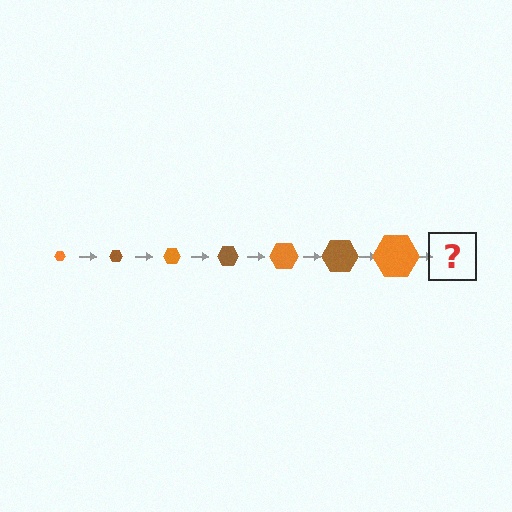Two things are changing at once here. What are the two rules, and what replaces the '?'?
The two rules are that the hexagon grows larger each step and the color cycles through orange and brown. The '?' should be a brown hexagon, larger than the previous one.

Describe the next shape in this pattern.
It should be a brown hexagon, larger than the previous one.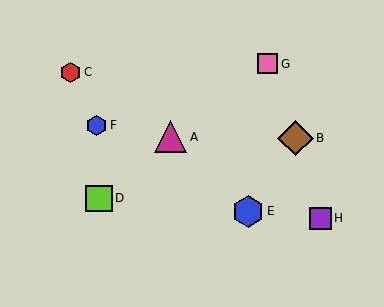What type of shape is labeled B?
Shape B is a brown diamond.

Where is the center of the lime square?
The center of the lime square is at (99, 198).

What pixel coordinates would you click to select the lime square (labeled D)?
Click at (99, 198) to select the lime square D.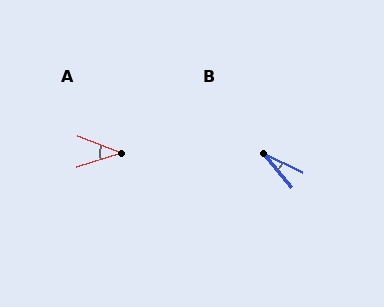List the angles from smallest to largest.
B (25°), A (40°).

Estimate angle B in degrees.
Approximately 25 degrees.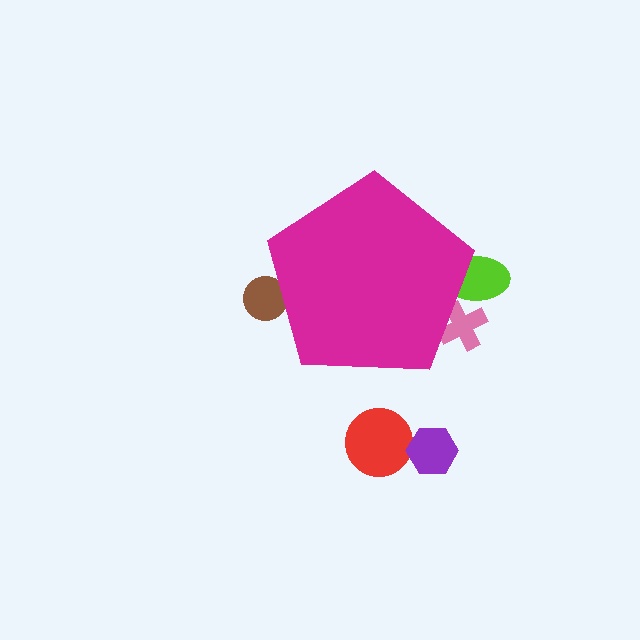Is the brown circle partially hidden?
Yes, the brown circle is partially hidden behind the magenta pentagon.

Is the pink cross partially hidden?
Yes, the pink cross is partially hidden behind the magenta pentagon.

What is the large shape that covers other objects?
A magenta pentagon.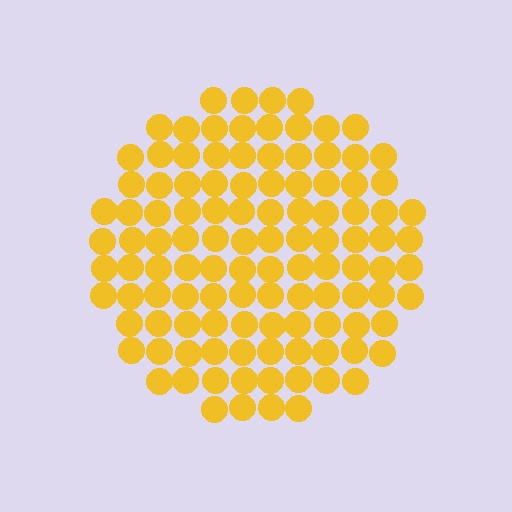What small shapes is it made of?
It is made of small circles.